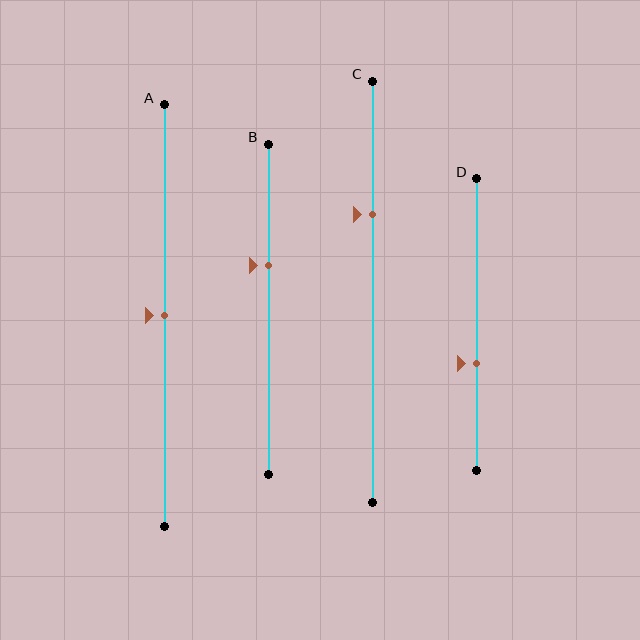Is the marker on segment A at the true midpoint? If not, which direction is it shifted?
Yes, the marker on segment A is at the true midpoint.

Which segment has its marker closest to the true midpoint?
Segment A has its marker closest to the true midpoint.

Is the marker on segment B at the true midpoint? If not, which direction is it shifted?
No, the marker on segment B is shifted upward by about 13% of the segment length.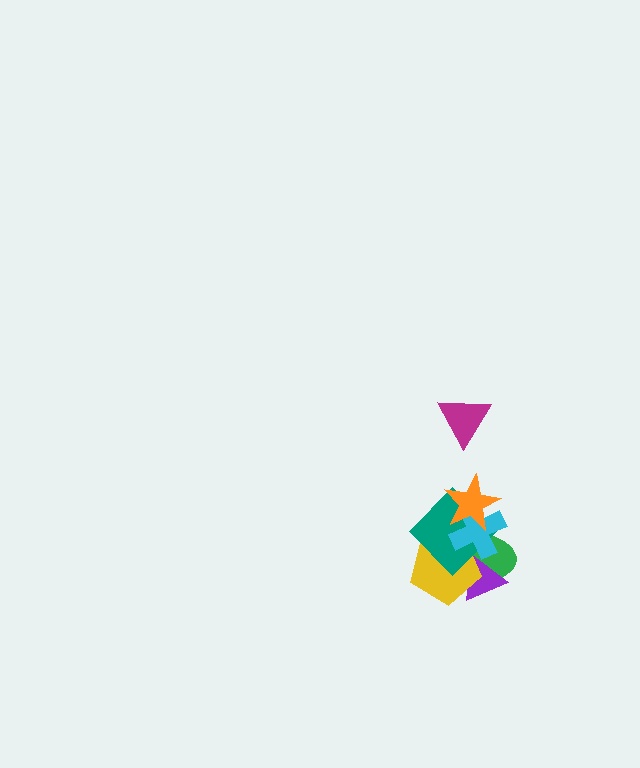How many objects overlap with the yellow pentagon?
4 objects overlap with the yellow pentagon.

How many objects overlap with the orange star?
3 objects overlap with the orange star.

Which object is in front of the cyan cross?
The orange star is in front of the cyan cross.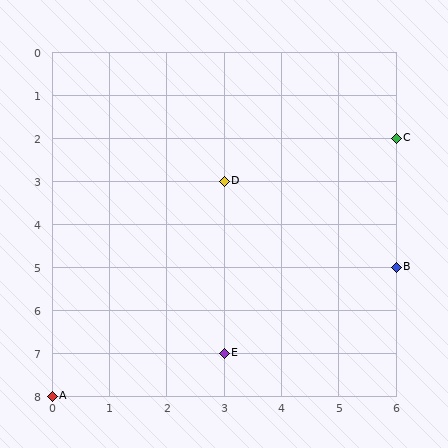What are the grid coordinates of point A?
Point A is at grid coordinates (0, 8).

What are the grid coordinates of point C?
Point C is at grid coordinates (6, 2).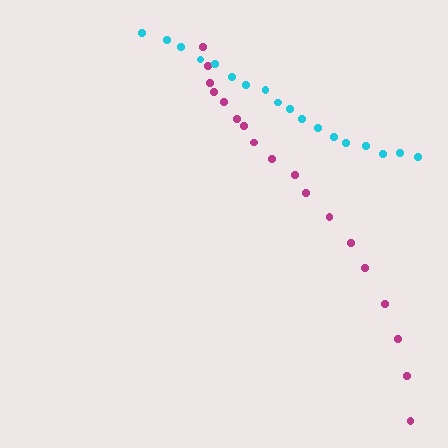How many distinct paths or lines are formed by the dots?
There are 2 distinct paths.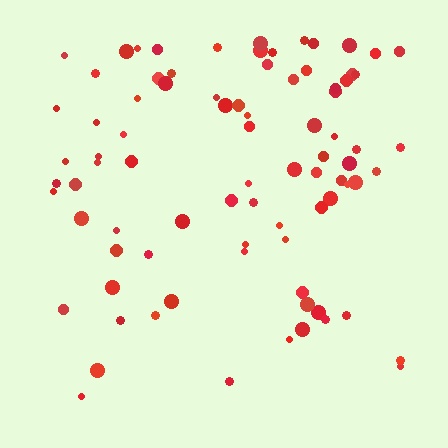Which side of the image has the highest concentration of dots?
The top.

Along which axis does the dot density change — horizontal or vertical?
Vertical.